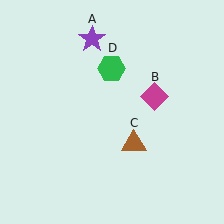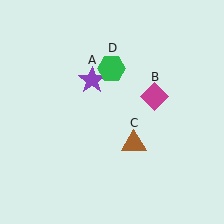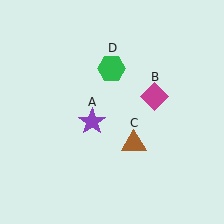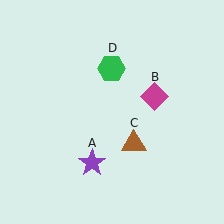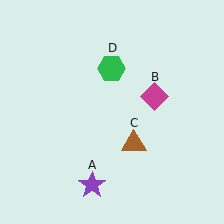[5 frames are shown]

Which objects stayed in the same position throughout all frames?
Magenta diamond (object B) and brown triangle (object C) and green hexagon (object D) remained stationary.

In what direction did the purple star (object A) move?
The purple star (object A) moved down.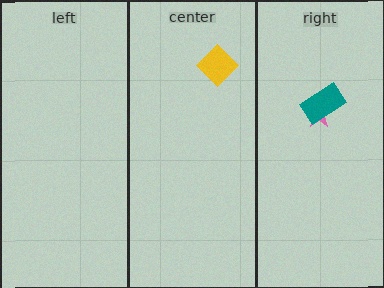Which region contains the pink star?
The right region.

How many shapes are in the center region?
1.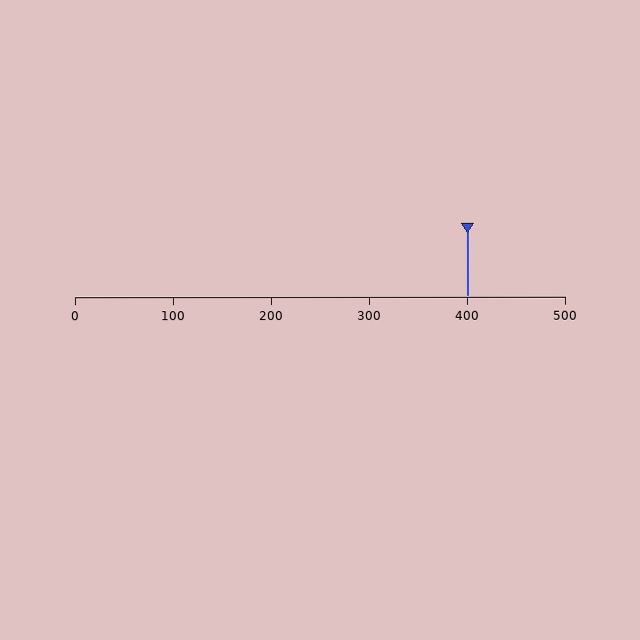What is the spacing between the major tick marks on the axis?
The major ticks are spaced 100 apart.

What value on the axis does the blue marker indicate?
The marker indicates approximately 400.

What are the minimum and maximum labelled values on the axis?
The axis runs from 0 to 500.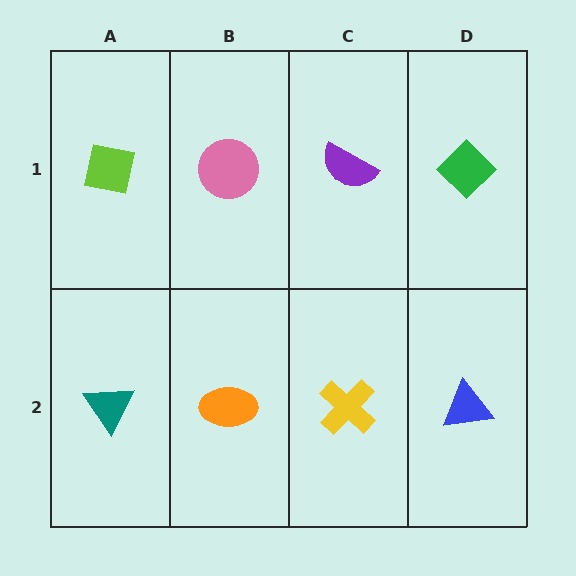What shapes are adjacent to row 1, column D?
A blue triangle (row 2, column D), a purple semicircle (row 1, column C).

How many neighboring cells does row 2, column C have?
3.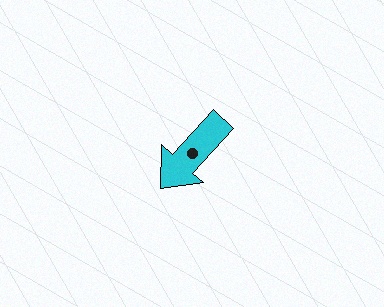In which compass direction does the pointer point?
Southwest.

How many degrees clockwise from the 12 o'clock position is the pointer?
Approximately 222 degrees.